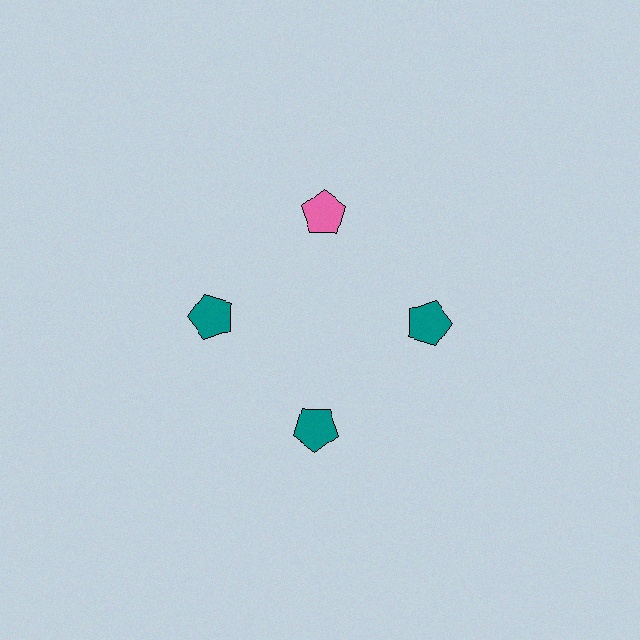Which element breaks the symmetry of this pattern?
The pink pentagon at roughly the 12 o'clock position breaks the symmetry. All other shapes are teal pentagons.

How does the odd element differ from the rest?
It has a different color: pink instead of teal.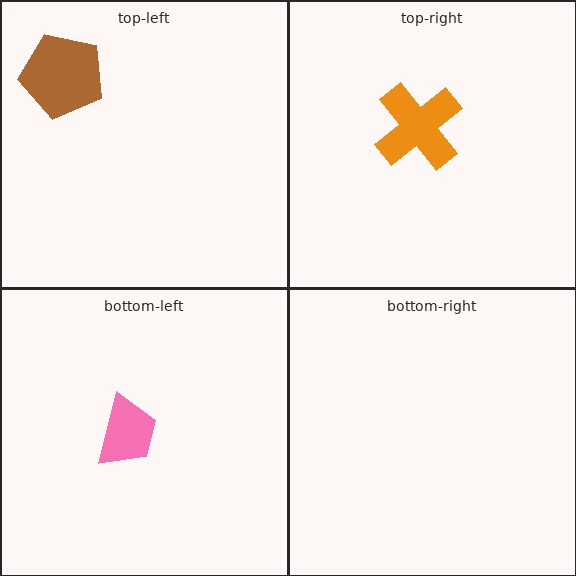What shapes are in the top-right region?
The orange cross.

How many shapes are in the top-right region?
1.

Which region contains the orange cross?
The top-right region.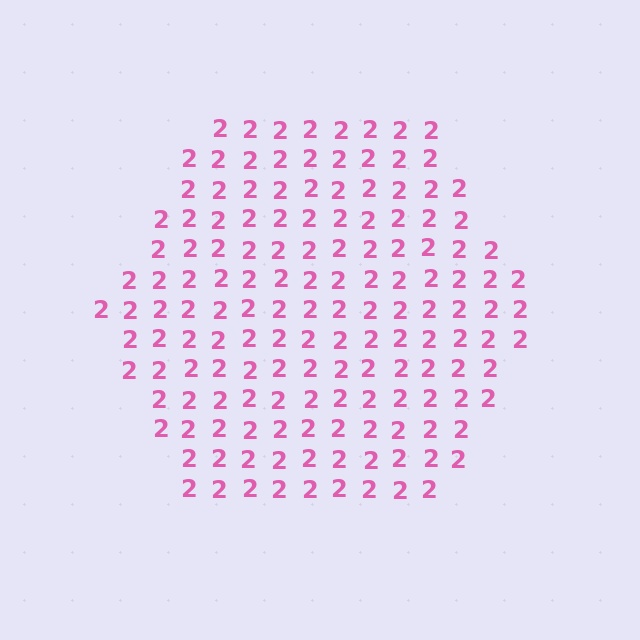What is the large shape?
The large shape is a hexagon.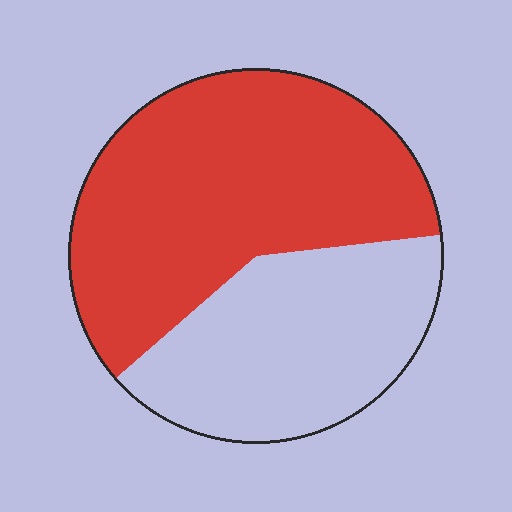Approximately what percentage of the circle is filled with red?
Approximately 60%.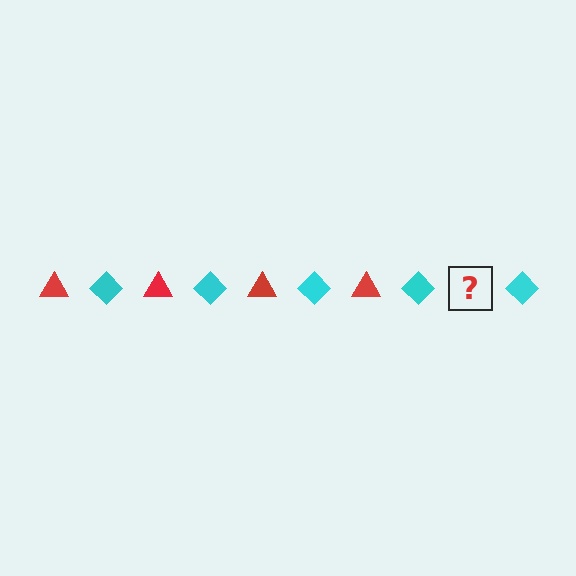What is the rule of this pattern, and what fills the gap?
The rule is that the pattern alternates between red triangle and cyan diamond. The gap should be filled with a red triangle.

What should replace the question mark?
The question mark should be replaced with a red triangle.